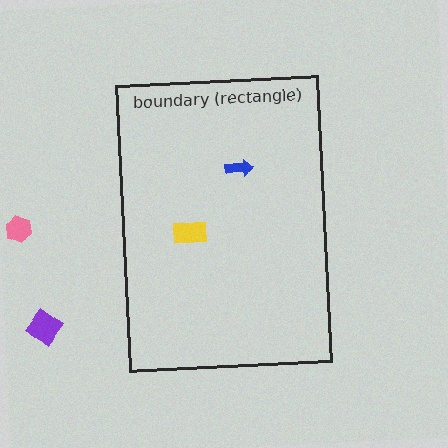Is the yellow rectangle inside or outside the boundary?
Inside.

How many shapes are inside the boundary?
2 inside, 2 outside.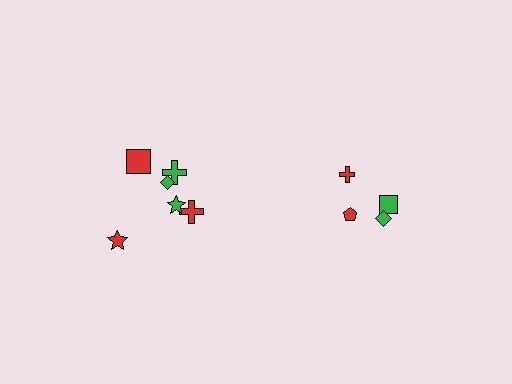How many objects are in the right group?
There are 4 objects.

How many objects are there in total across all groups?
There are 10 objects.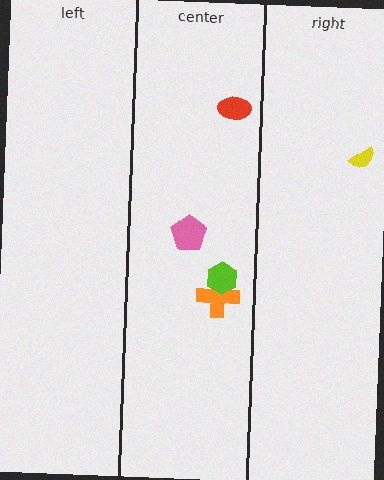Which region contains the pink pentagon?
The center region.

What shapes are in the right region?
The yellow semicircle.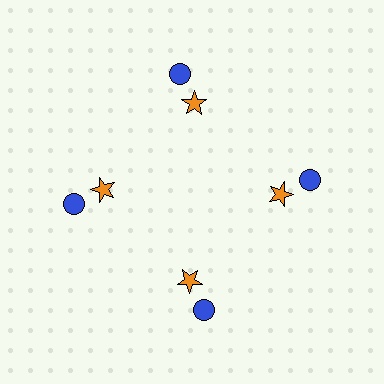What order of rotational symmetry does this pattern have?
This pattern has 4-fold rotational symmetry.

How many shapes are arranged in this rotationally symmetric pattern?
There are 8 shapes, arranged in 4 groups of 2.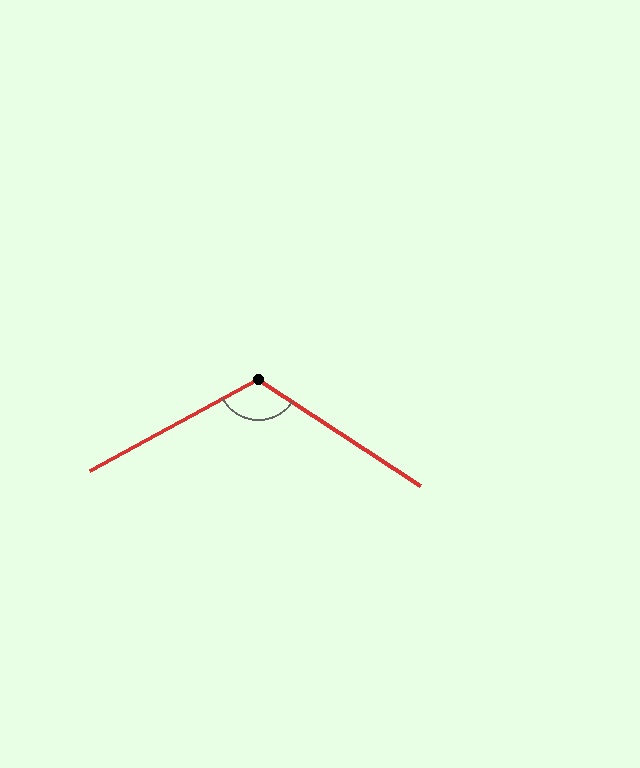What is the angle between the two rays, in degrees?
Approximately 118 degrees.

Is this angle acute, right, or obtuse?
It is obtuse.